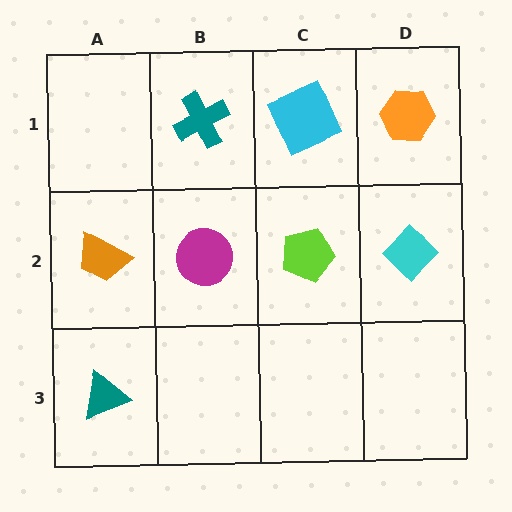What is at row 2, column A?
An orange trapezoid.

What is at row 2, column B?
A magenta circle.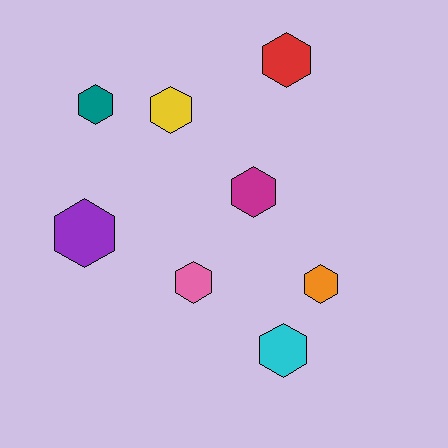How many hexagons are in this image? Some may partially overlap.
There are 8 hexagons.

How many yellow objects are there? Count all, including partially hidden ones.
There is 1 yellow object.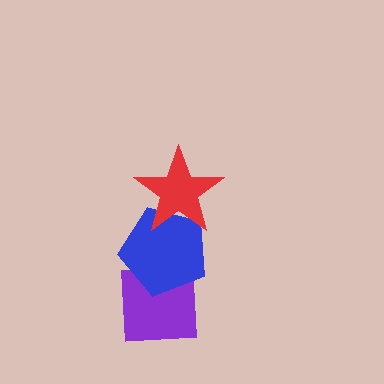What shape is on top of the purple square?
The blue pentagon is on top of the purple square.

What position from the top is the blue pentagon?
The blue pentagon is 2nd from the top.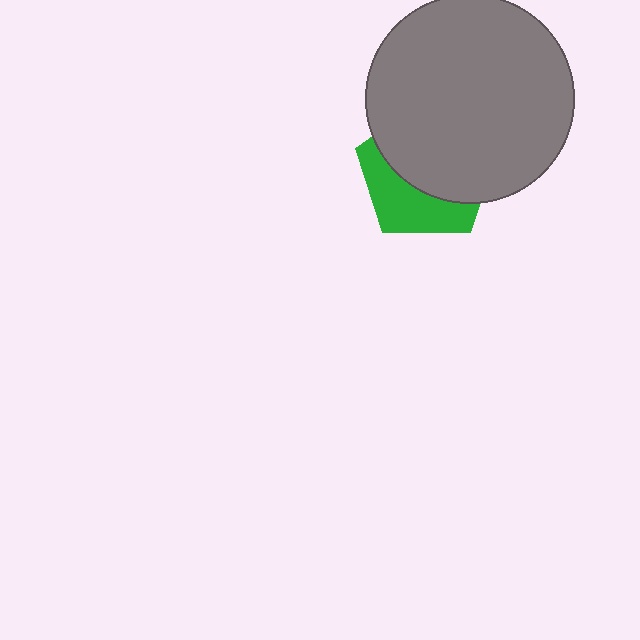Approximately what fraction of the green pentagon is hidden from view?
Roughly 61% of the green pentagon is hidden behind the gray circle.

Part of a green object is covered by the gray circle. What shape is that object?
It is a pentagon.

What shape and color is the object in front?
The object in front is a gray circle.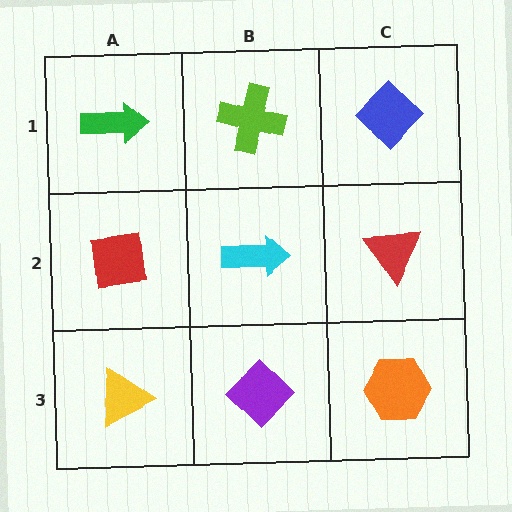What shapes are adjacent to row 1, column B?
A cyan arrow (row 2, column B), a green arrow (row 1, column A), a blue diamond (row 1, column C).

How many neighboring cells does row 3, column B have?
3.